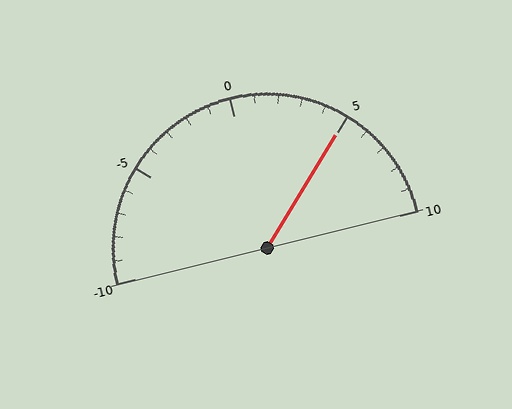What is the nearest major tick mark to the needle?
The nearest major tick mark is 5.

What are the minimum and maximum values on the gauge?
The gauge ranges from -10 to 10.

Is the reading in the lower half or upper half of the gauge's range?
The reading is in the upper half of the range (-10 to 10).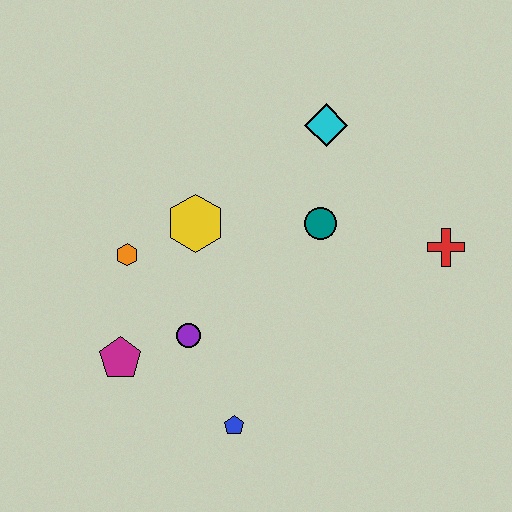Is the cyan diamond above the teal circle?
Yes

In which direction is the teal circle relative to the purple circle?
The teal circle is to the right of the purple circle.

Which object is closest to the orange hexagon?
The yellow hexagon is closest to the orange hexagon.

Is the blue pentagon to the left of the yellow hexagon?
No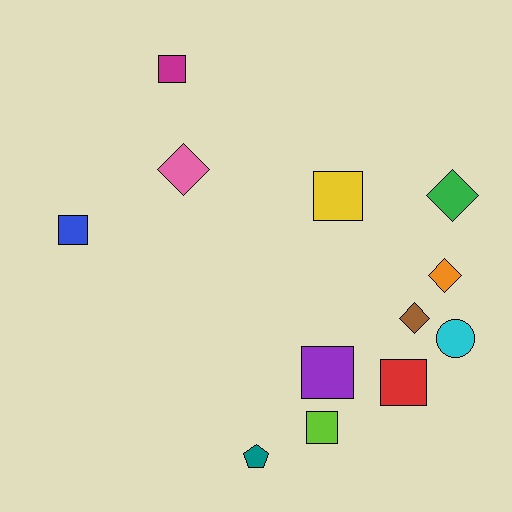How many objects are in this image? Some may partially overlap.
There are 12 objects.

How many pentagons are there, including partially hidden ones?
There is 1 pentagon.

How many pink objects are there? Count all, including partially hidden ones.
There is 1 pink object.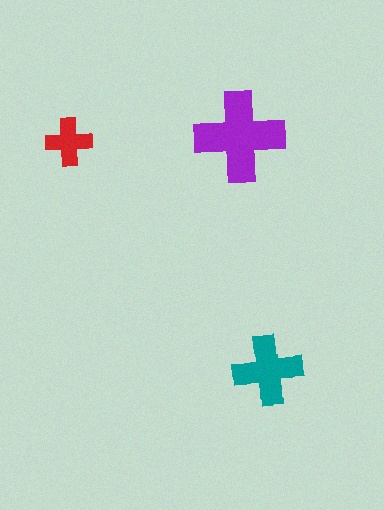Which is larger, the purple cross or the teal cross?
The purple one.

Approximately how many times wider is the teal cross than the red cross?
About 1.5 times wider.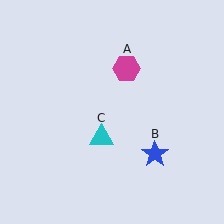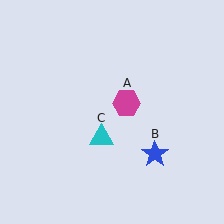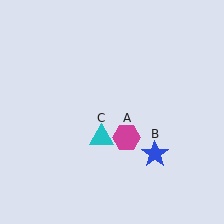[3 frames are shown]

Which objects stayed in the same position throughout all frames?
Blue star (object B) and cyan triangle (object C) remained stationary.